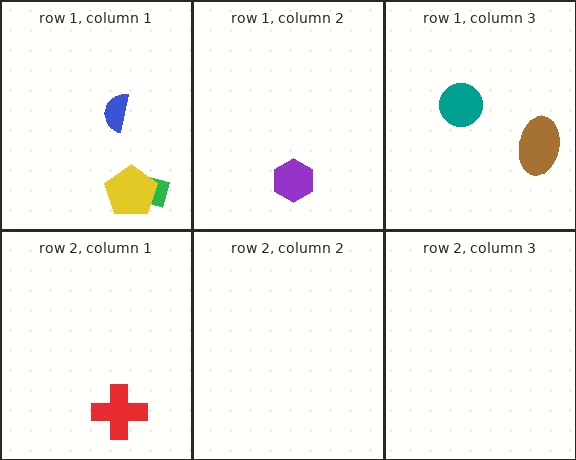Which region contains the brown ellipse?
The row 1, column 3 region.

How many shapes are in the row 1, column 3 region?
2.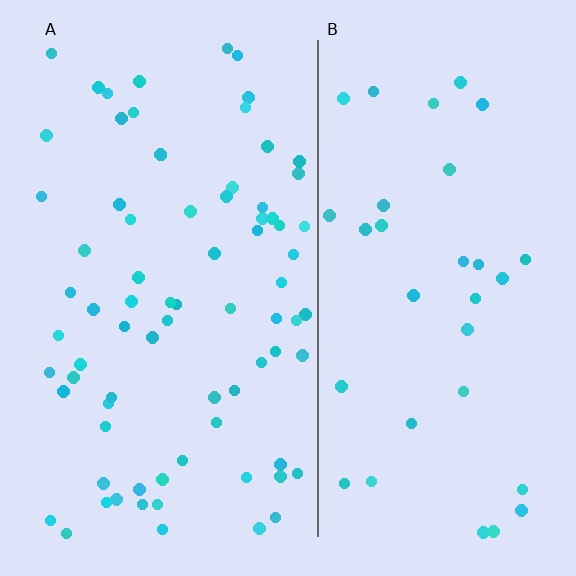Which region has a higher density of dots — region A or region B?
A (the left).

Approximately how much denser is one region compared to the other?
Approximately 2.3× — region A over region B.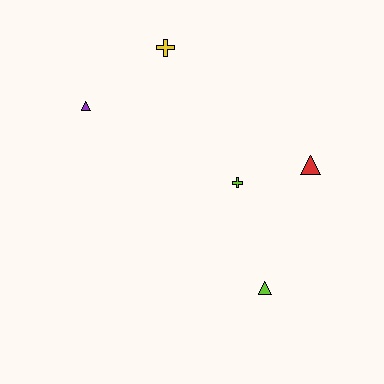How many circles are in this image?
There are no circles.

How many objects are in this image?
There are 5 objects.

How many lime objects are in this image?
There are 2 lime objects.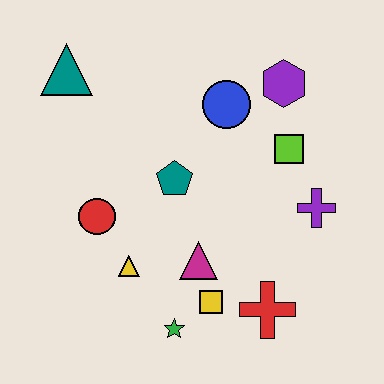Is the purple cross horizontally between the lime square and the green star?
No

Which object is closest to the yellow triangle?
The red circle is closest to the yellow triangle.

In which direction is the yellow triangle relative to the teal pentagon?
The yellow triangle is below the teal pentagon.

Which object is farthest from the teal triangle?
The red cross is farthest from the teal triangle.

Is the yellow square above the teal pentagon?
No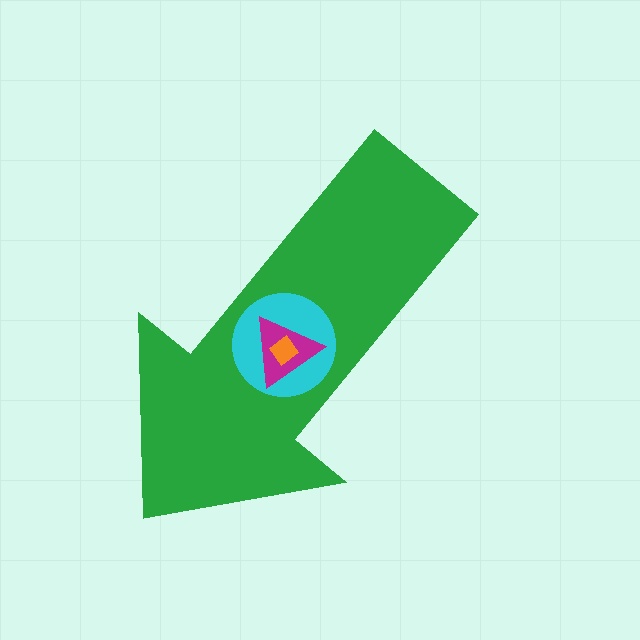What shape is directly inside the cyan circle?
The magenta triangle.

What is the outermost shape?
The green arrow.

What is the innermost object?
The orange diamond.